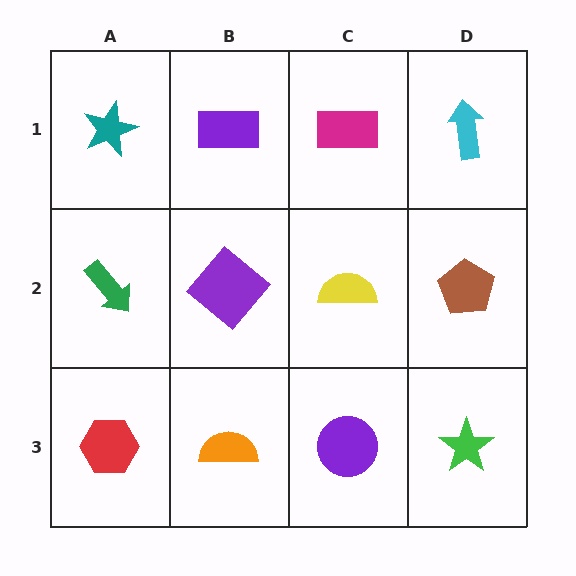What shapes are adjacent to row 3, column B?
A purple diamond (row 2, column B), a red hexagon (row 3, column A), a purple circle (row 3, column C).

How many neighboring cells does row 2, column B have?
4.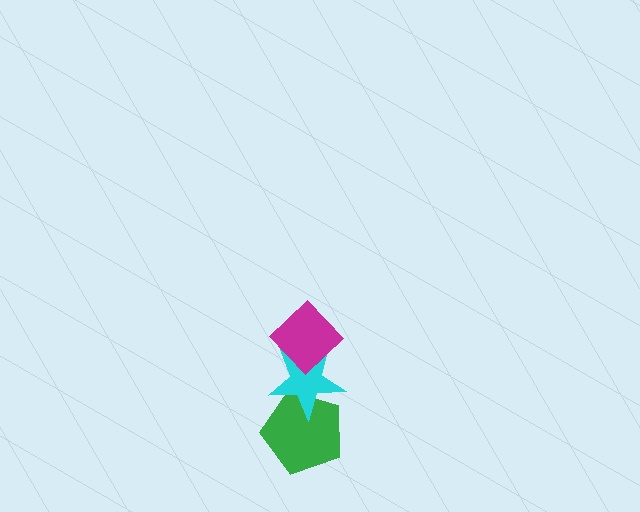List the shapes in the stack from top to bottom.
From top to bottom: the magenta diamond, the cyan star, the green pentagon.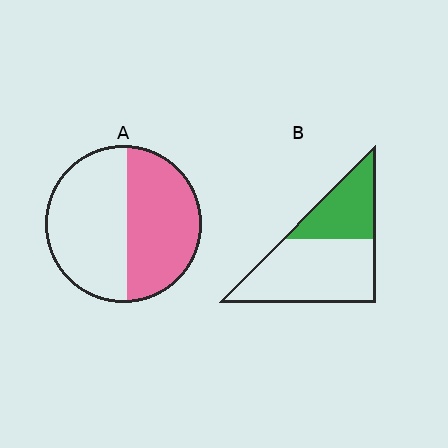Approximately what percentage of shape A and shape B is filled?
A is approximately 45% and B is approximately 35%.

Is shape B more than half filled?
No.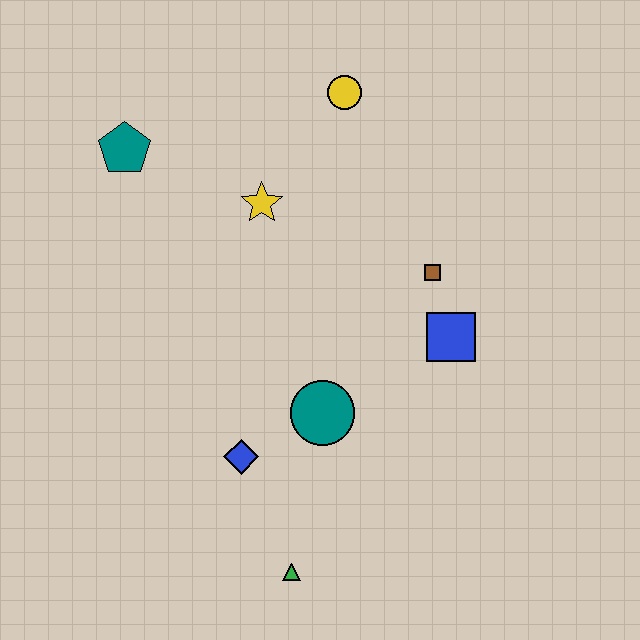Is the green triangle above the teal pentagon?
No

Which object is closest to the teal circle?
The blue diamond is closest to the teal circle.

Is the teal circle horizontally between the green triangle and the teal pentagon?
No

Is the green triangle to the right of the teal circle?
No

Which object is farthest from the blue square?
The teal pentagon is farthest from the blue square.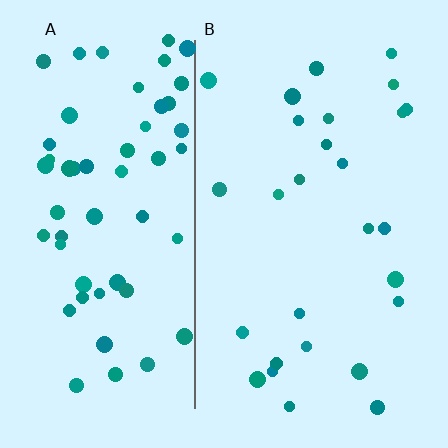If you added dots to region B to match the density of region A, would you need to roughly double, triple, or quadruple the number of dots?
Approximately double.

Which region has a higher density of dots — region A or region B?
A (the left).